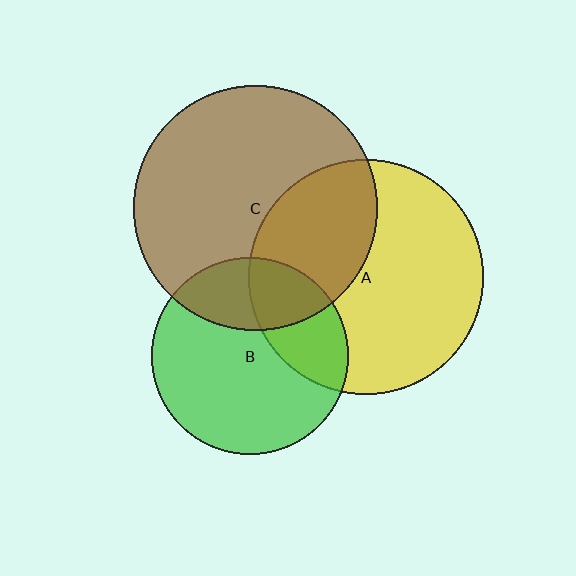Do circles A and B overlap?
Yes.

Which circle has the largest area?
Circle C (brown).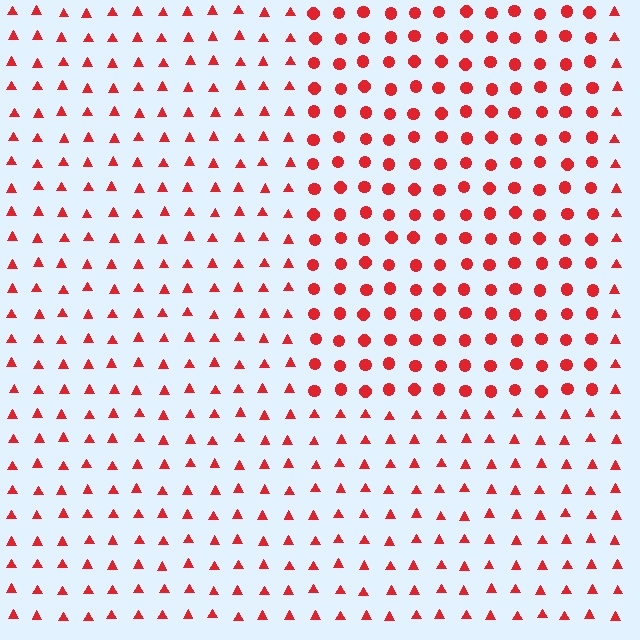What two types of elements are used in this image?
The image uses circles inside the rectangle region and triangles outside it.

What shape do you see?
I see a rectangle.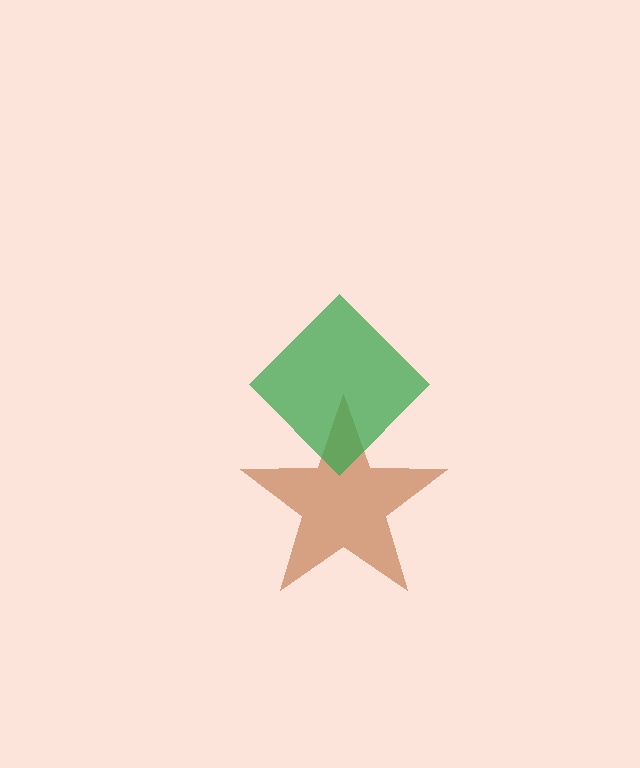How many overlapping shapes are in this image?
There are 2 overlapping shapes in the image.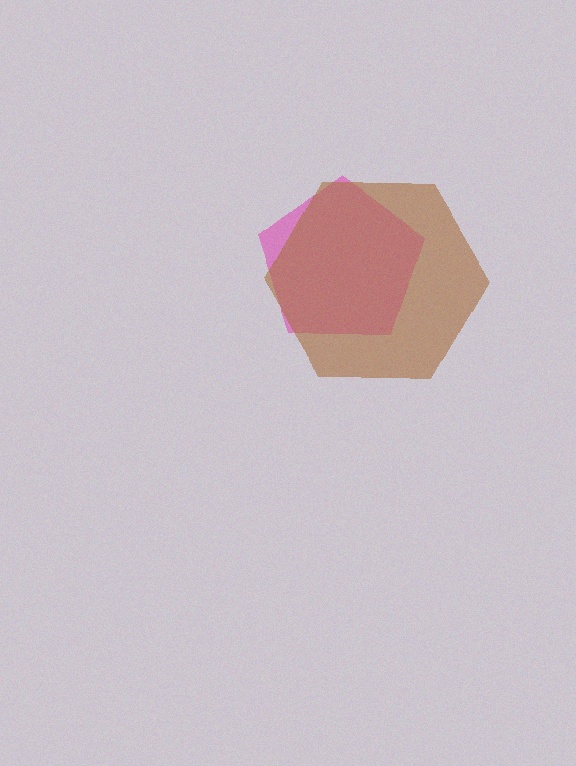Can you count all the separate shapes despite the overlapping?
Yes, there are 2 separate shapes.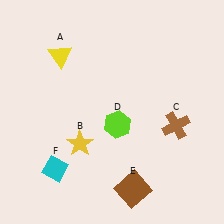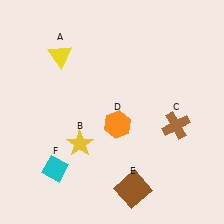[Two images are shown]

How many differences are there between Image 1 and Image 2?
There is 1 difference between the two images.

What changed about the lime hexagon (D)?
In Image 1, D is lime. In Image 2, it changed to orange.